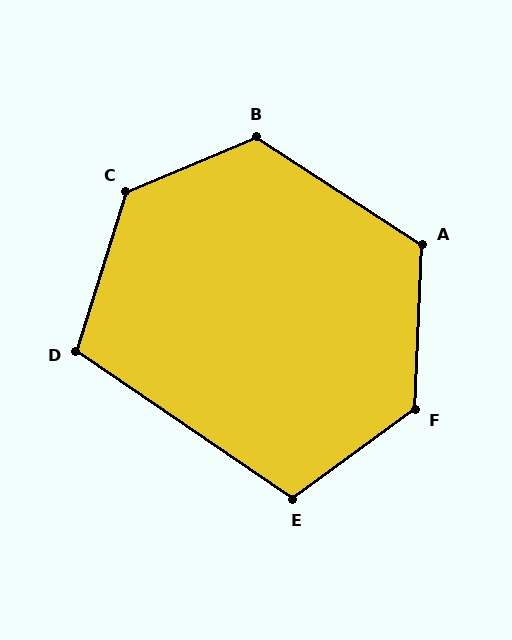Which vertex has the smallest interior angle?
D, at approximately 107 degrees.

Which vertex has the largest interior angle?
C, at approximately 130 degrees.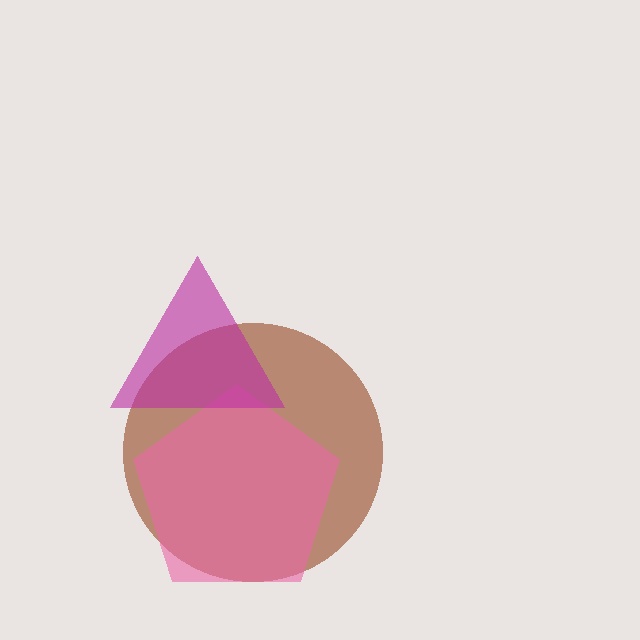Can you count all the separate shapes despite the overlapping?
Yes, there are 3 separate shapes.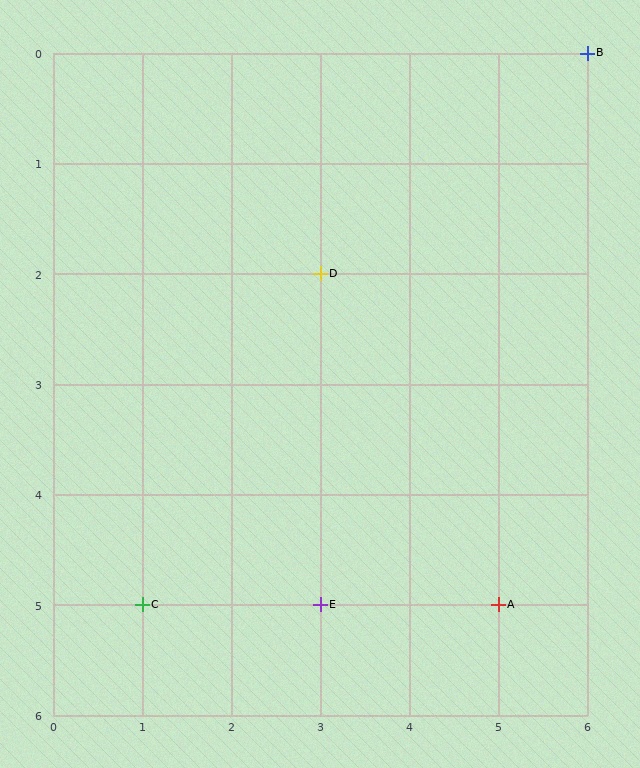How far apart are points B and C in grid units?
Points B and C are 5 columns and 5 rows apart (about 7.1 grid units diagonally).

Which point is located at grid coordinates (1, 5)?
Point C is at (1, 5).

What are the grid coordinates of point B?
Point B is at grid coordinates (6, 0).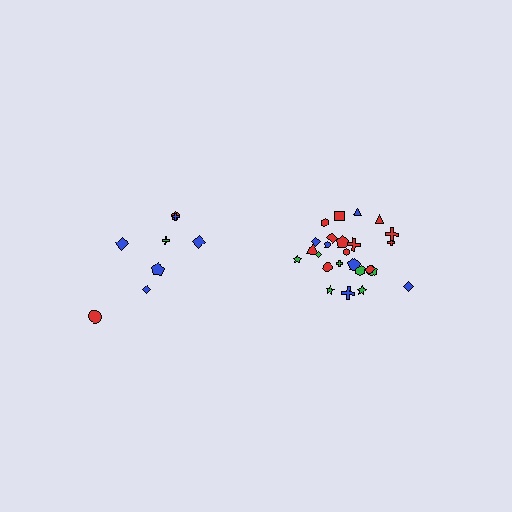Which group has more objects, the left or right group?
The right group.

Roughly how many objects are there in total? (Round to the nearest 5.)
Roughly 35 objects in total.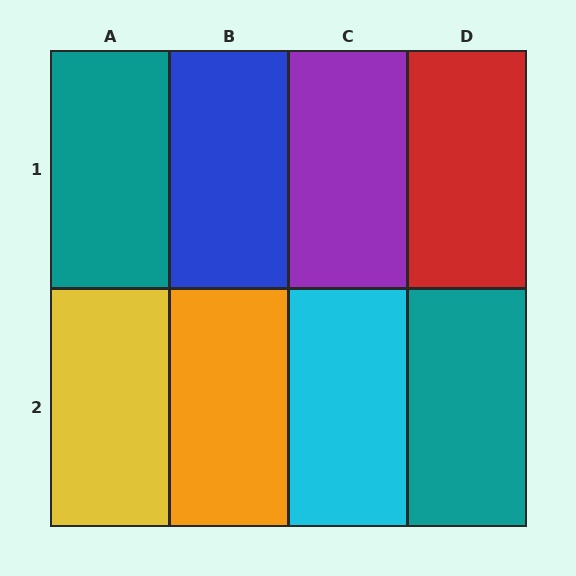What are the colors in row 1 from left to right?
Teal, blue, purple, red.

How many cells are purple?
1 cell is purple.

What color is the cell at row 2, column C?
Cyan.